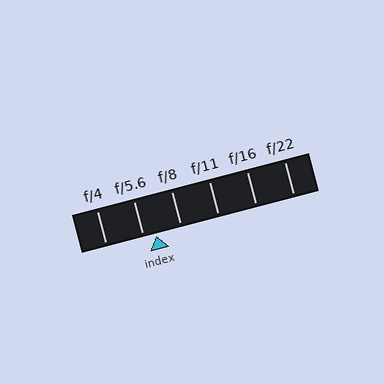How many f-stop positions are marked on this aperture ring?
There are 6 f-stop positions marked.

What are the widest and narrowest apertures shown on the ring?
The widest aperture shown is f/4 and the narrowest is f/22.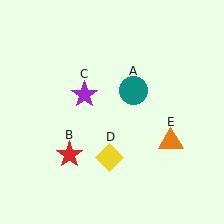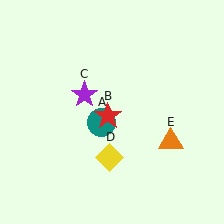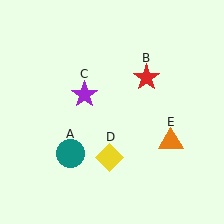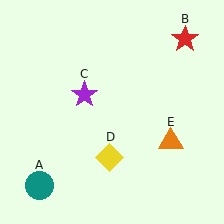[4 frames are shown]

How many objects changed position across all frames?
2 objects changed position: teal circle (object A), red star (object B).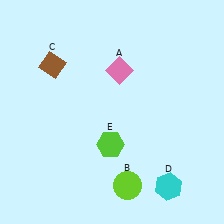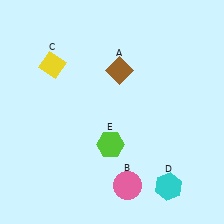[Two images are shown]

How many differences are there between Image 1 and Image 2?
There are 3 differences between the two images.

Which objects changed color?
A changed from pink to brown. B changed from lime to pink. C changed from brown to yellow.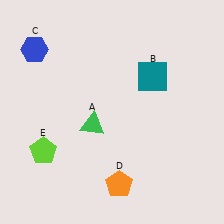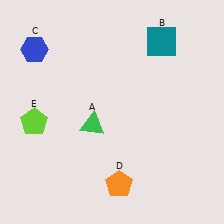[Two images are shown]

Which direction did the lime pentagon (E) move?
The lime pentagon (E) moved up.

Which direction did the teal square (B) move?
The teal square (B) moved up.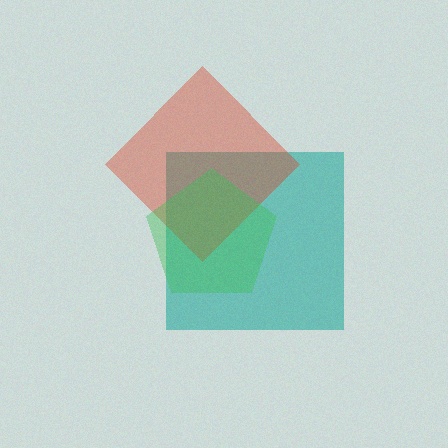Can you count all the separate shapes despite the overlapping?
Yes, there are 3 separate shapes.